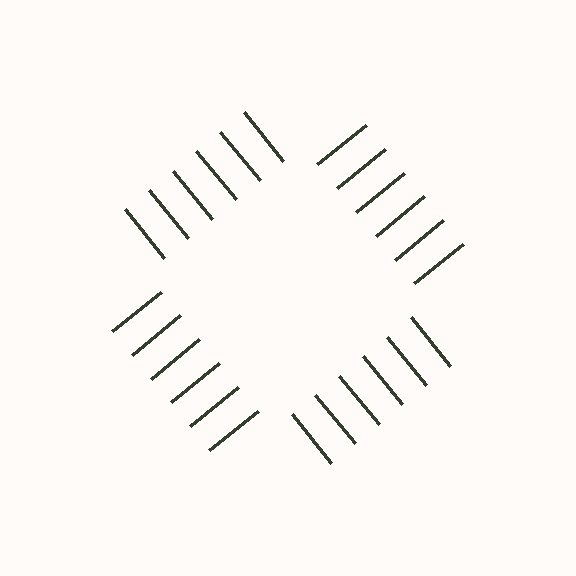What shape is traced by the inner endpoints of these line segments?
An illusory square — the line segments terminate on its edges but no continuous stroke is drawn.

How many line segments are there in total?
24 — 6 along each of the 4 edges.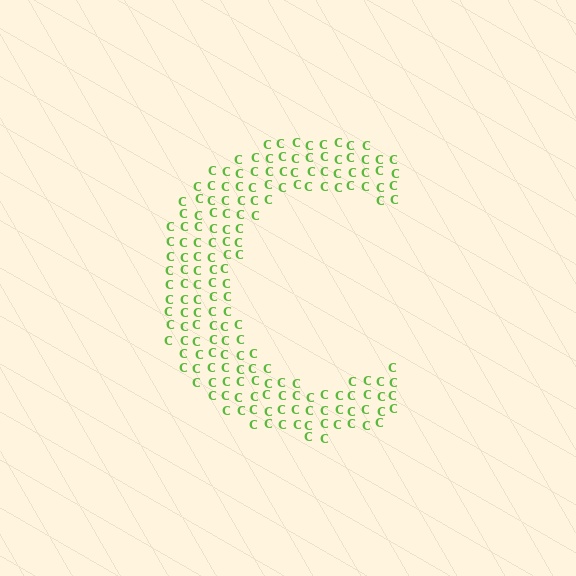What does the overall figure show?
The overall figure shows the letter C.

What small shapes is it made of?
It is made of small letter C's.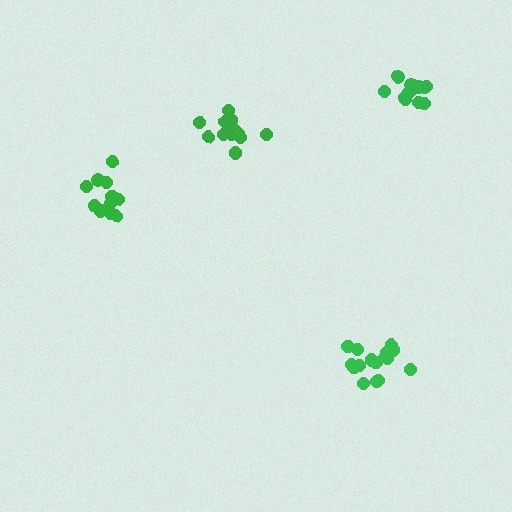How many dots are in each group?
Group 1: 16 dots, Group 2: 14 dots, Group 3: 12 dots, Group 4: 14 dots (56 total).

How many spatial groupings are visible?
There are 4 spatial groupings.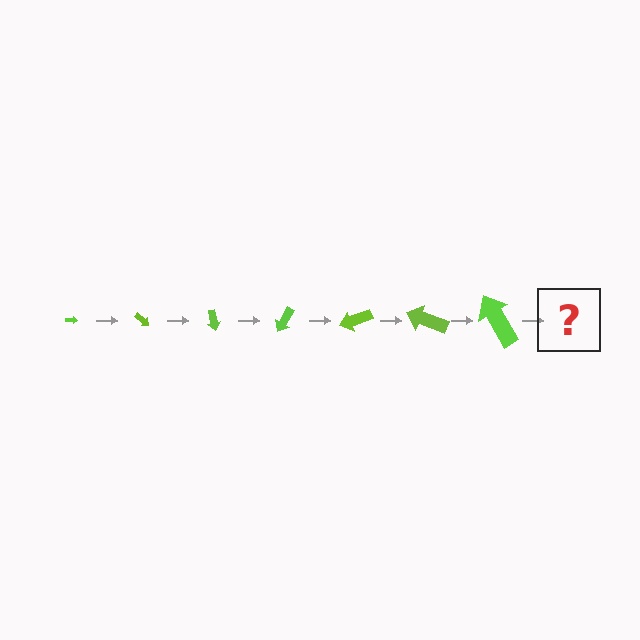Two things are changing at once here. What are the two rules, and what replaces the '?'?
The two rules are that the arrow grows larger each step and it rotates 40 degrees each step. The '?' should be an arrow, larger than the previous one and rotated 280 degrees from the start.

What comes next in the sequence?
The next element should be an arrow, larger than the previous one and rotated 280 degrees from the start.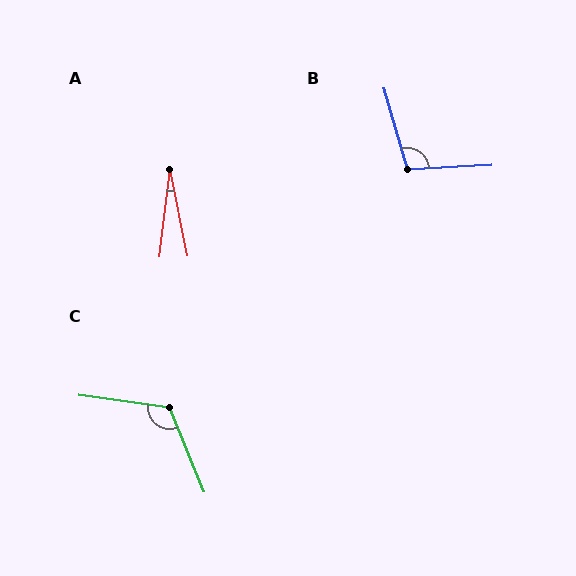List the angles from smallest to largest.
A (18°), B (103°), C (120°).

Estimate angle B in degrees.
Approximately 103 degrees.